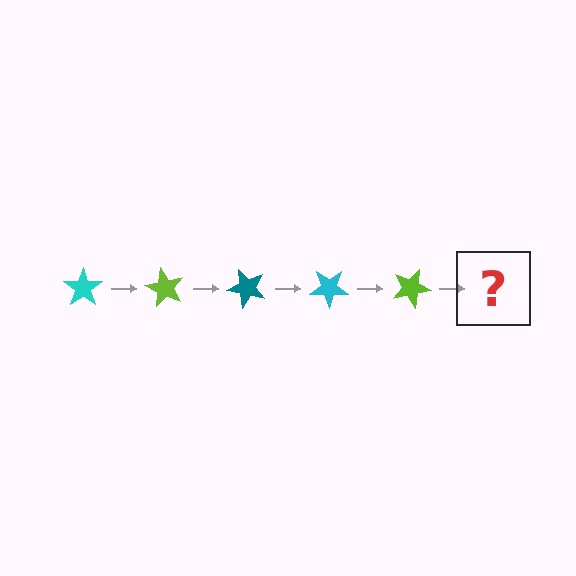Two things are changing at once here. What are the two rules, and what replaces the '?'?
The two rules are that it rotates 60 degrees each step and the color cycles through cyan, lime, and teal. The '?' should be a teal star, rotated 300 degrees from the start.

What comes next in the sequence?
The next element should be a teal star, rotated 300 degrees from the start.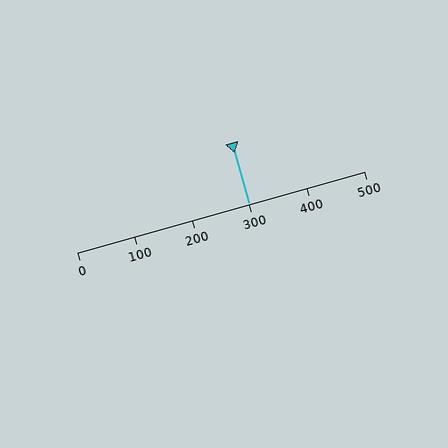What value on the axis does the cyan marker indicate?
The marker indicates approximately 300.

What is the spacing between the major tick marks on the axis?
The major ticks are spaced 100 apart.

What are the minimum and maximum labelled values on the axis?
The axis runs from 0 to 500.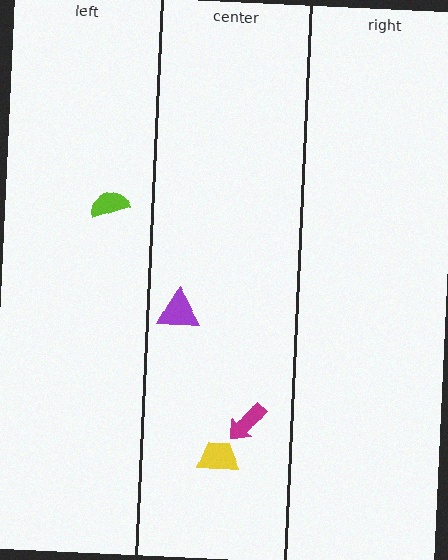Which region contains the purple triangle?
The center region.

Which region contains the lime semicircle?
The left region.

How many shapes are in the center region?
3.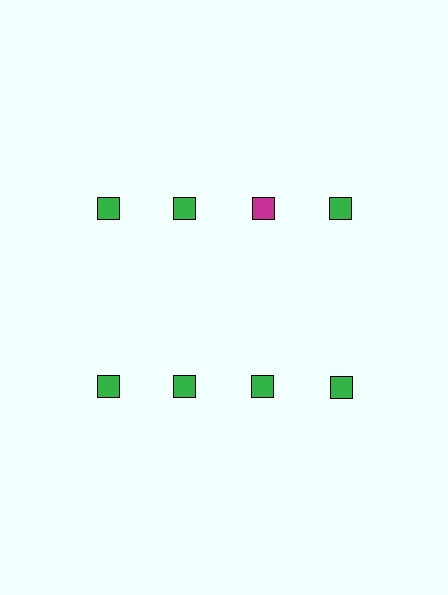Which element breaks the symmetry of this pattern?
The magenta square in the top row, center column breaks the symmetry. All other shapes are green squares.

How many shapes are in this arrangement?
There are 8 shapes arranged in a grid pattern.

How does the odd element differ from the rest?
It has a different color: magenta instead of green.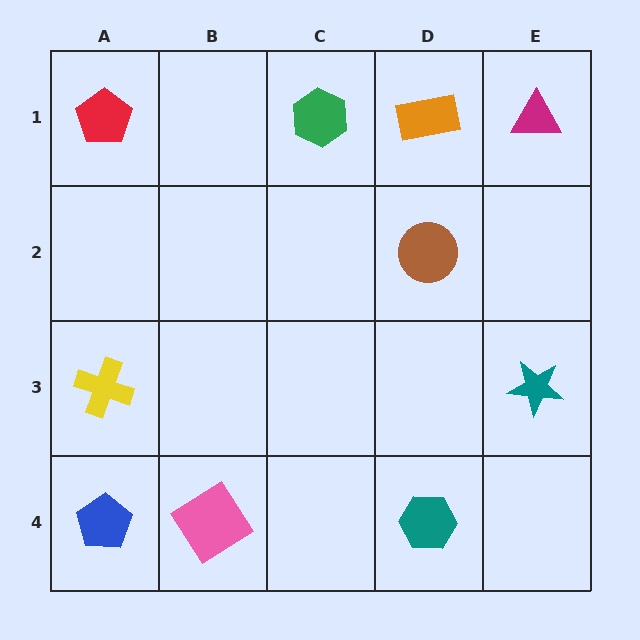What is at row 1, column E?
A magenta triangle.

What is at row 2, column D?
A brown circle.